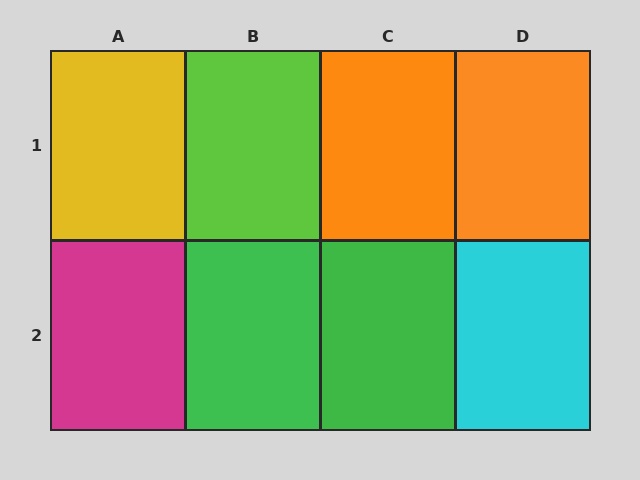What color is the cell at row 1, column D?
Orange.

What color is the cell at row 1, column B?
Lime.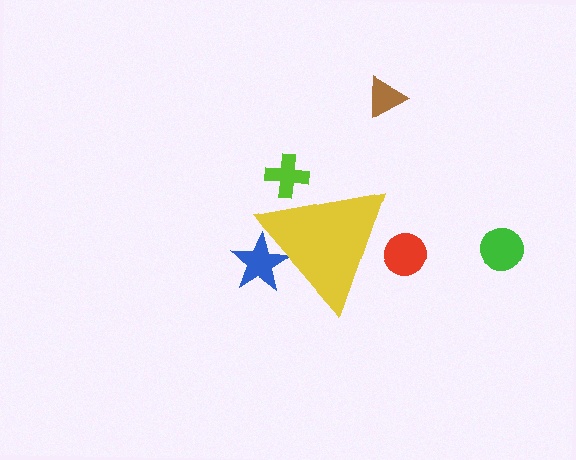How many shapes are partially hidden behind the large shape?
3 shapes are partially hidden.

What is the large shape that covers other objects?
A yellow triangle.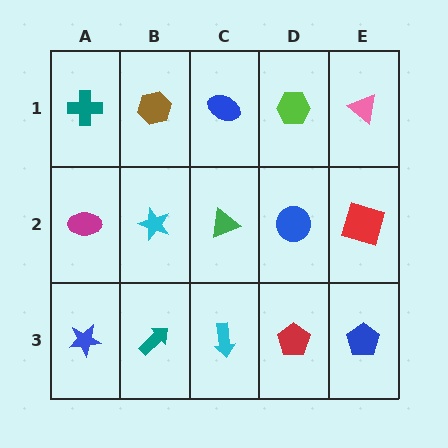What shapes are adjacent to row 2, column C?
A blue ellipse (row 1, column C), a cyan arrow (row 3, column C), a cyan star (row 2, column B), a blue circle (row 2, column D).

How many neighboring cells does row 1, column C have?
3.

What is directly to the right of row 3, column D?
A blue pentagon.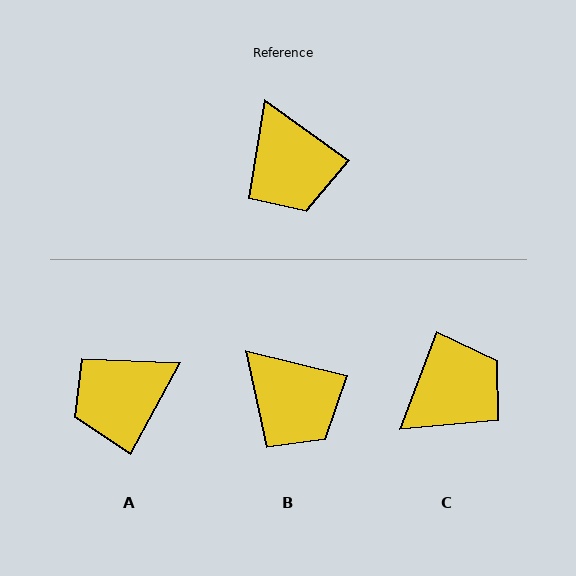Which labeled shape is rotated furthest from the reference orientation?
C, about 105 degrees away.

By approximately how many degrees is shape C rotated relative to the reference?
Approximately 105 degrees counter-clockwise.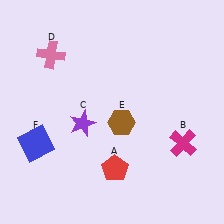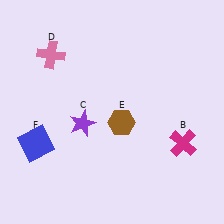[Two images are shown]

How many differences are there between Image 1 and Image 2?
There is 1 difference between the two images.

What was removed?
The red pentagon (A) was removed in Image 2.